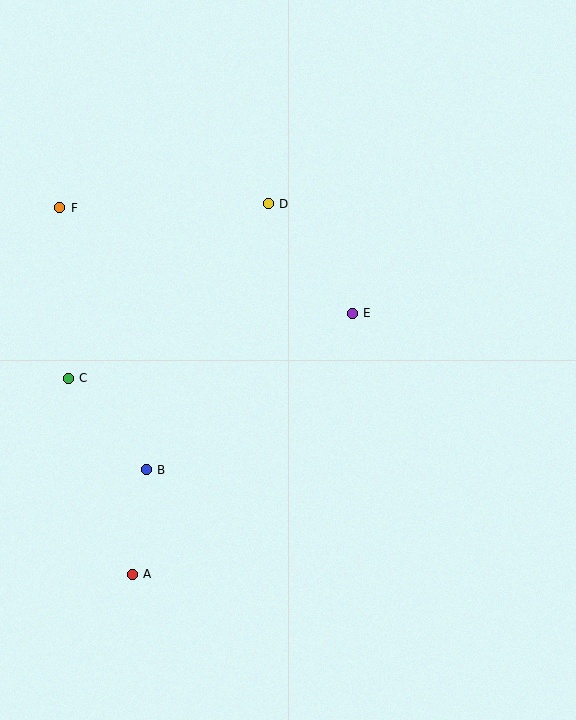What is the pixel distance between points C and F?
The distance between C and F is 170 pixels.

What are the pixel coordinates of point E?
Point E is at (352, 313).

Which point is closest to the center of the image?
Point E at (352, 313) is closest to the center.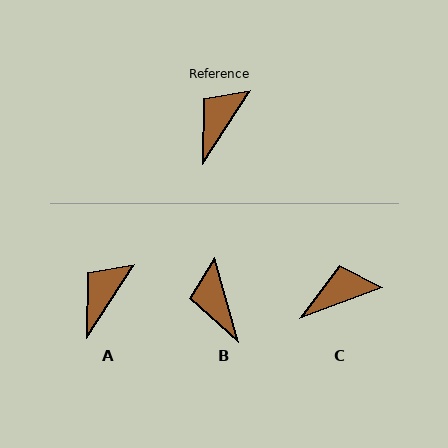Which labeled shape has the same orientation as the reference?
A.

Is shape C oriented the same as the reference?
No, it is off by about 36 degrees.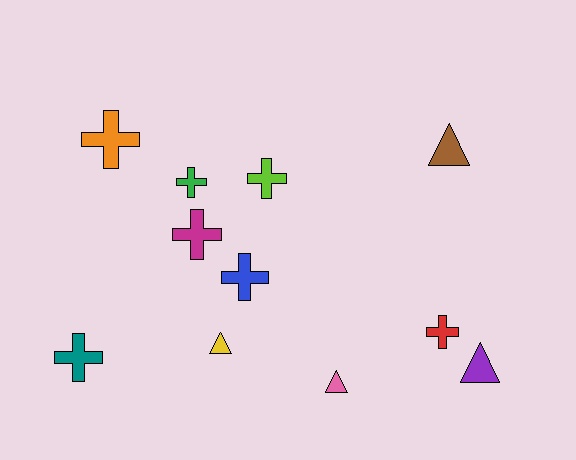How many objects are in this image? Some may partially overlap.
There are 11 objects.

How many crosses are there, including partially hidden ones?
There are 7 crosses.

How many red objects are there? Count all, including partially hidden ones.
There is 1 red object.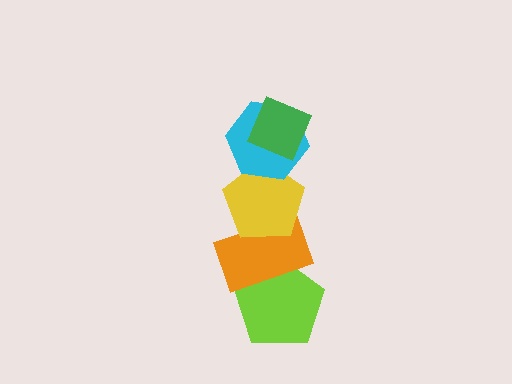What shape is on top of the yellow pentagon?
The cyan hexagon is on top of the yellow pentagon.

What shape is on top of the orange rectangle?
The yellow pentagon is on top of the orange rectangle.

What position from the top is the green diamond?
The green diamond is 1st from the top.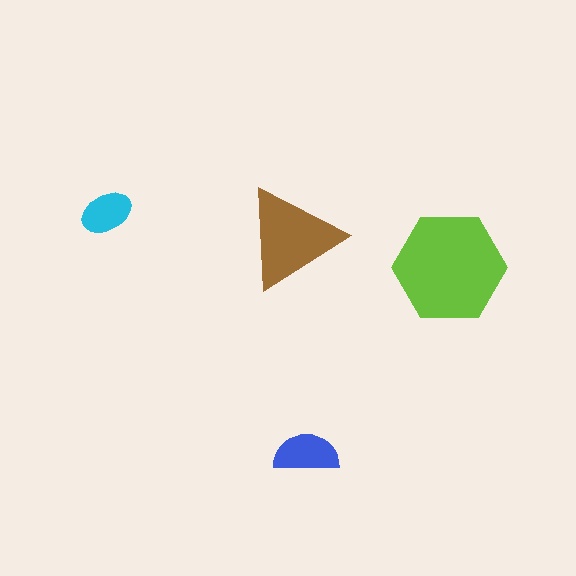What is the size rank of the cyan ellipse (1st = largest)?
4th.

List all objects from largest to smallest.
The lime hexagon, the brown triangle, the blue semicircle, the cyan ellipse.